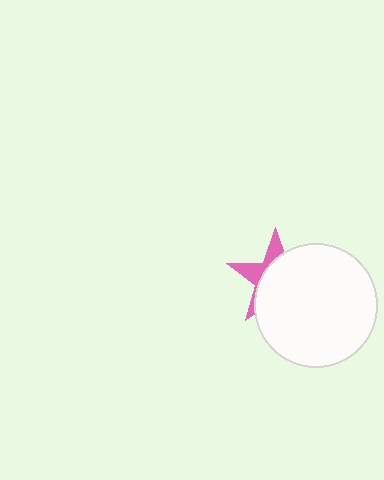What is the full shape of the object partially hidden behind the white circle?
The partially hidden object is a pink star.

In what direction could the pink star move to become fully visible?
The pink star could move toward the upper-left. That would shift it out from behind the white circle entirely.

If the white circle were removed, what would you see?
You would see the complete pink star.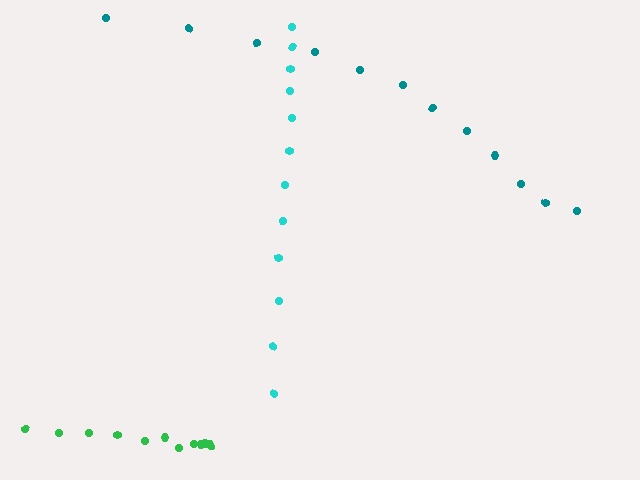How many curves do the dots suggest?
There are 3 distinct paths.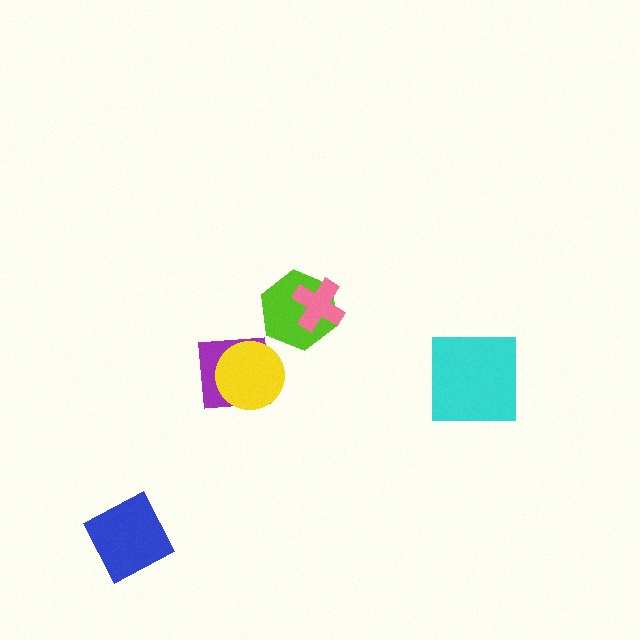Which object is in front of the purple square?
The yellow circle is in front of the purple square.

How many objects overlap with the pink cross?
1 object overlaps with the pink cross.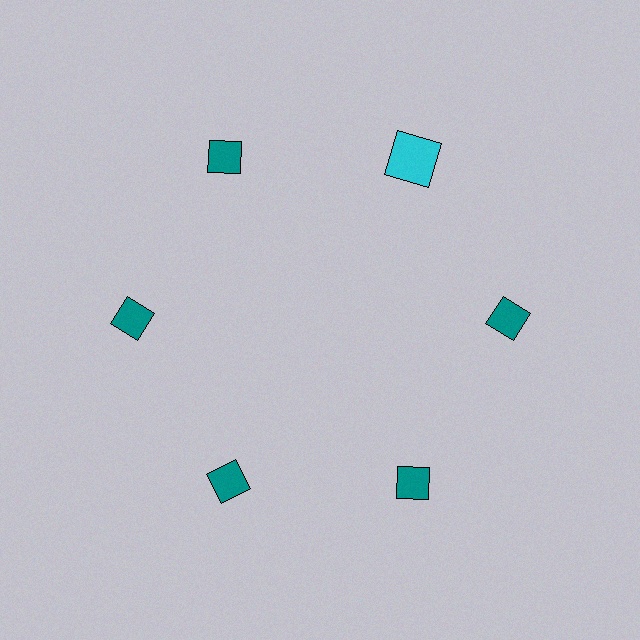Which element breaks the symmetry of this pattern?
The cyan square at roughly the 1 o'clock position breaks the symmetry. All other shapes are teal diamonds.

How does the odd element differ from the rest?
It differs in both color (cyan instead of teal) and shape (square instead of diamond).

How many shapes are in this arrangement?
There are 6 shapes arranged in a ring pattern.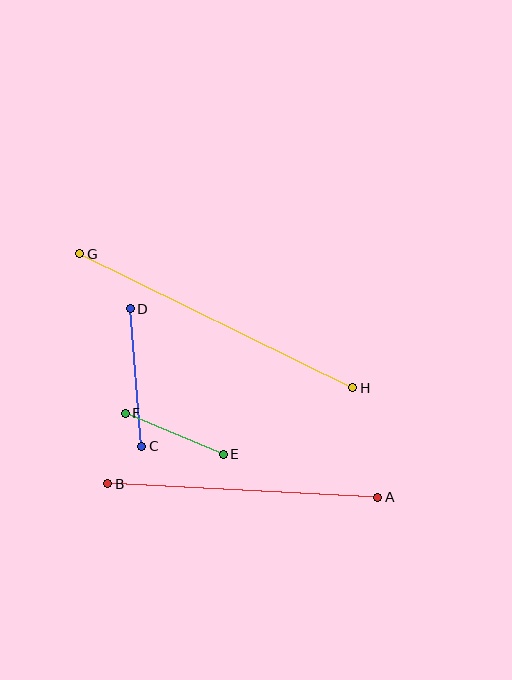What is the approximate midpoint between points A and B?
The midpoint is at approximately (243, 491) pixels.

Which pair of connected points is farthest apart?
Points G and H are farthest apart.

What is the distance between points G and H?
The distance is approximately 304 pixels.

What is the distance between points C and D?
The distance is approximately 138 pixels.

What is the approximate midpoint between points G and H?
The midpoint is at approximately (216, 321) pixels.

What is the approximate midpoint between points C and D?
The midpoint is at approximately (136, 377) pixels.